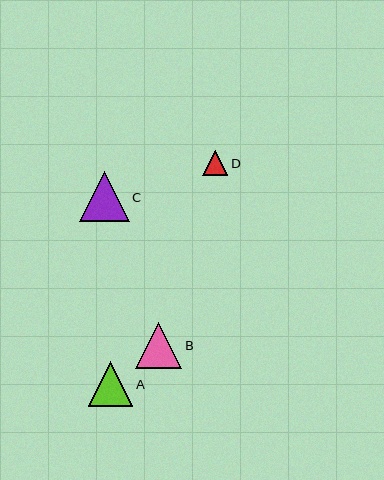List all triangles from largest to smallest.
From largest to smallest: C, B, A, D.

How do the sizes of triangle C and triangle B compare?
Triangle C and triangle B are approximately the same size.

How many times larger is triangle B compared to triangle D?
Triangle B is approximately 1.8 times the size of triangle D.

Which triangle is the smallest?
Triangle D is the smallest with a size of approximately 25 pixels.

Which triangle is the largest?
Triangle C is the largest with a size of approximately 50 pixels.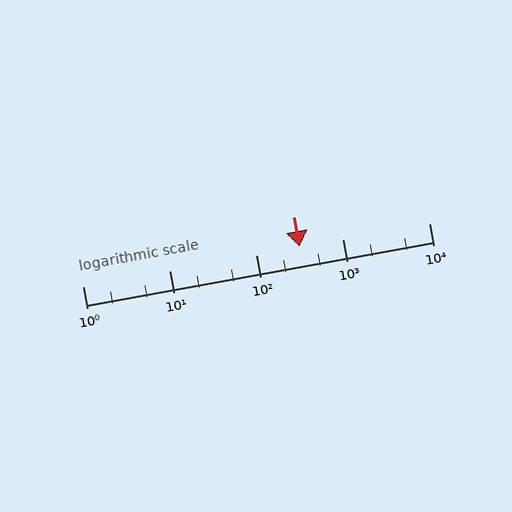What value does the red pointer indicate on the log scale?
The pointer indicates approximately 320.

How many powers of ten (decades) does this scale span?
The scale spans 4 decades, from 1 to 10000.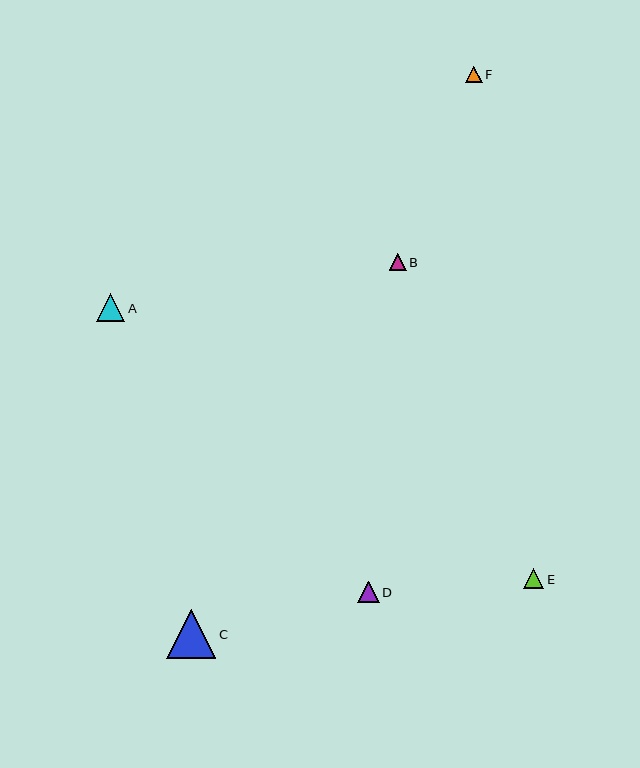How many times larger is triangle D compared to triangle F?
Triangle D is approximately 1.3 times the size of triangle F.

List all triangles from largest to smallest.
From largest to smallest: C, A, D, E, B, F.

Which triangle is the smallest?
Triangle F is the smallest with a size of approximately 16 pixels.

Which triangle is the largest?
Triangle C is the largest with a size of approximately 49 pixels.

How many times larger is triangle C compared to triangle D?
Triangle C is approximately 2.3 times the size of triangle D.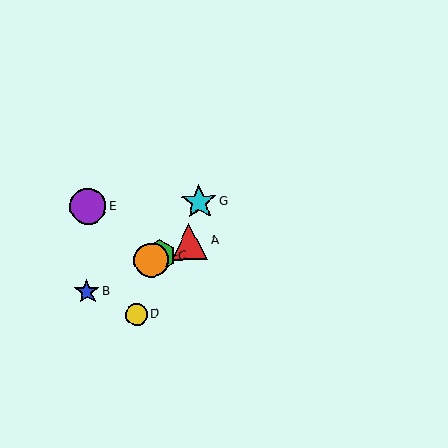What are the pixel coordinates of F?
Object F is at (151, 260).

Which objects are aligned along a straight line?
Objects A, B, C, F are aligned along a straight line.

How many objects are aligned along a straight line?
4 objects (A, B, C, F) are aligned along a straight line.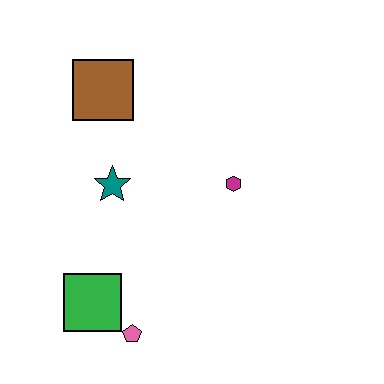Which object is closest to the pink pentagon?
The green square is closest to the pink pentagon.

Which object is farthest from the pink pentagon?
The brown square is farthest from the pink pentagon.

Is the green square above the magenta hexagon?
No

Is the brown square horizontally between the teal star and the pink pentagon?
No